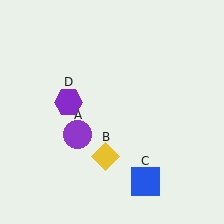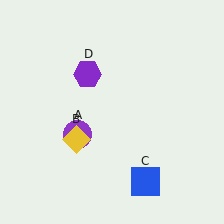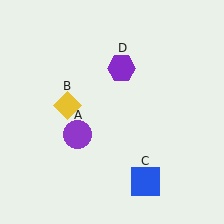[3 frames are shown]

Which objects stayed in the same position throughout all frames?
Purple circle (object A) and blue square (object C) remained stationary.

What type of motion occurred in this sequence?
The yellow diamond (object B), purple hexagon (object D) rotated clockwise around the center of the scene.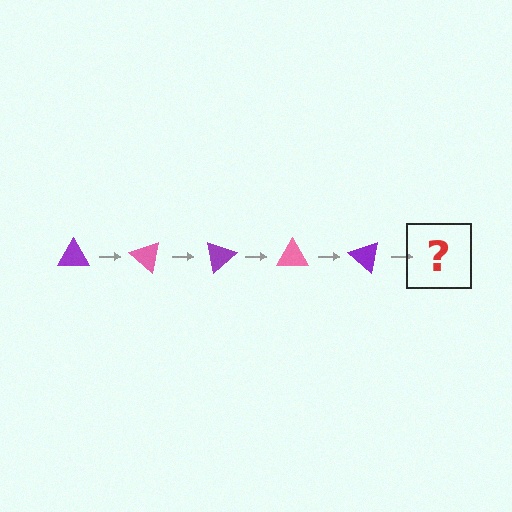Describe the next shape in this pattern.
It should be a pink triangle, rotated 200 degrees from the start.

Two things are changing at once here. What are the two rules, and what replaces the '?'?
The two rules are that it rotates 40 degrees each step and the color cycles through purple and pink. The '?' should be a pink triangle, rotated 200 degrees from the start.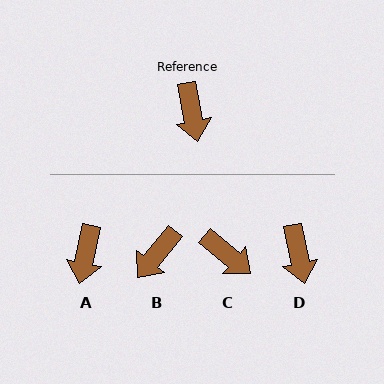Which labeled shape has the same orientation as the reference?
D.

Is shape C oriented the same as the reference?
No, it is off by about 39 degrees.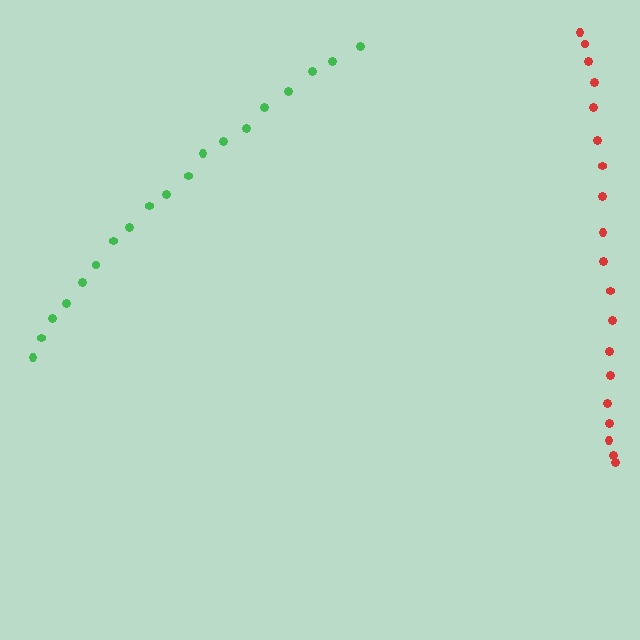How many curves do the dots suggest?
There are 2 distinct paths.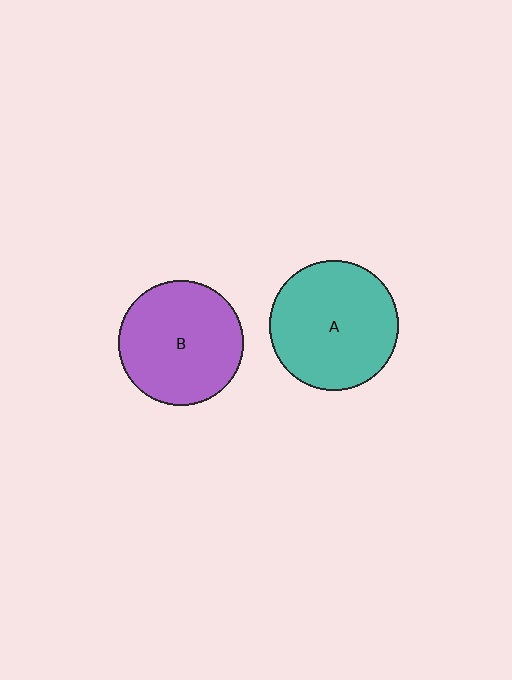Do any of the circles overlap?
No, none of the circles overlap.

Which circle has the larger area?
Circle A (teal).